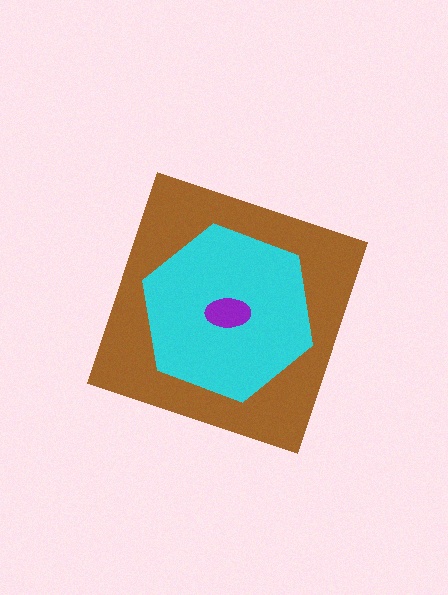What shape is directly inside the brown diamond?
The cyan hexagon.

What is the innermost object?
The purple ellipse.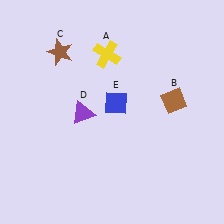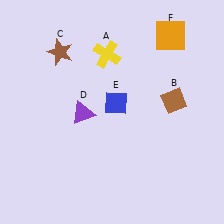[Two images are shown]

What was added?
An orange square (F) was added in Image 2.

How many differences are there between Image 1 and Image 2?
There is 1 difference between the two images.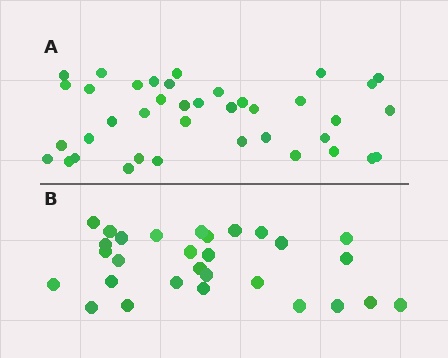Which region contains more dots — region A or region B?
Region A (the top region) has more dots.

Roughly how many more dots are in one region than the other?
Region A has roughly 10 or so more dots than region B.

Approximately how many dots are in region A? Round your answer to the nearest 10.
About 40 dots. (The exact count is 39, which rounds to 40.)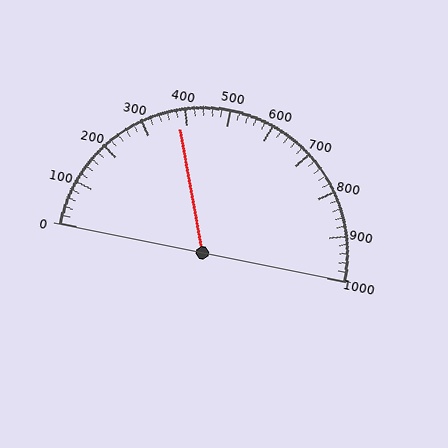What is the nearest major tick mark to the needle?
The nearest major tick mark is 400.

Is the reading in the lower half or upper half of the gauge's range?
The reading is in the lower half of the range (0 to 1000).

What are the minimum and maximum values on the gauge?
The gauge ranges from 0 to 1000.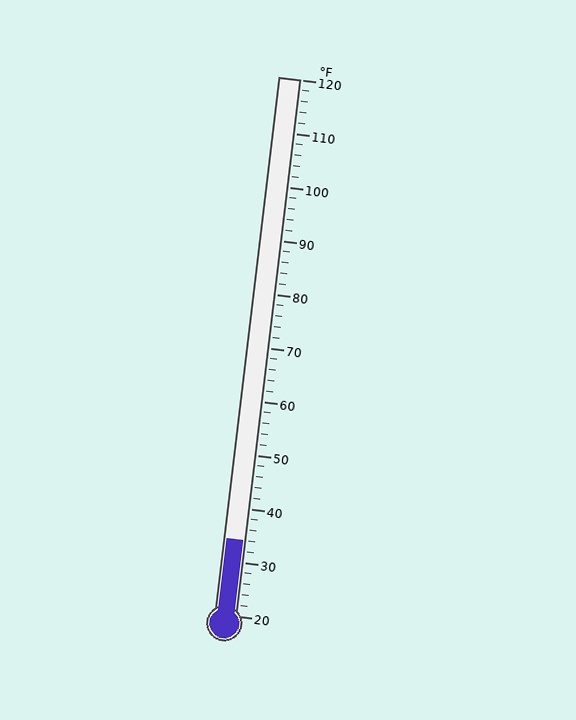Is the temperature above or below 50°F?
The temperature is below 50°F.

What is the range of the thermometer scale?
The thermometer scale ranges from 20°F to 120°F.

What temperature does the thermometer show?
The thermometer shows approximately 34°F.